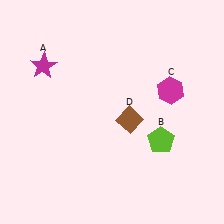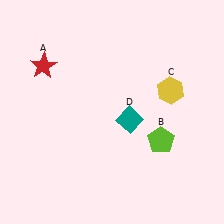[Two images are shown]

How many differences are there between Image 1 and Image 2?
There are 3 differences between the two images.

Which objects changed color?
A changed from magenta to red. C changed from magenta to yellow. D changed from brown to teal.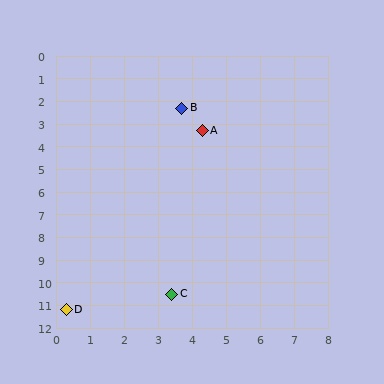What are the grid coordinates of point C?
Point C is at approximately (3.4, 10.5).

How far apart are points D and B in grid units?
Points D and B are about 9.5 grid units apart.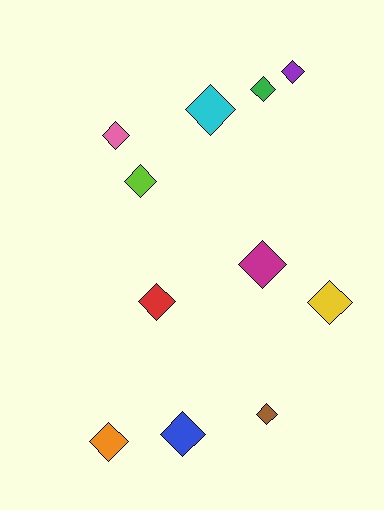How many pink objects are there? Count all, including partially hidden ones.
There is 1 pink object.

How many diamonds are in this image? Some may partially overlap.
There are 11 diamonds.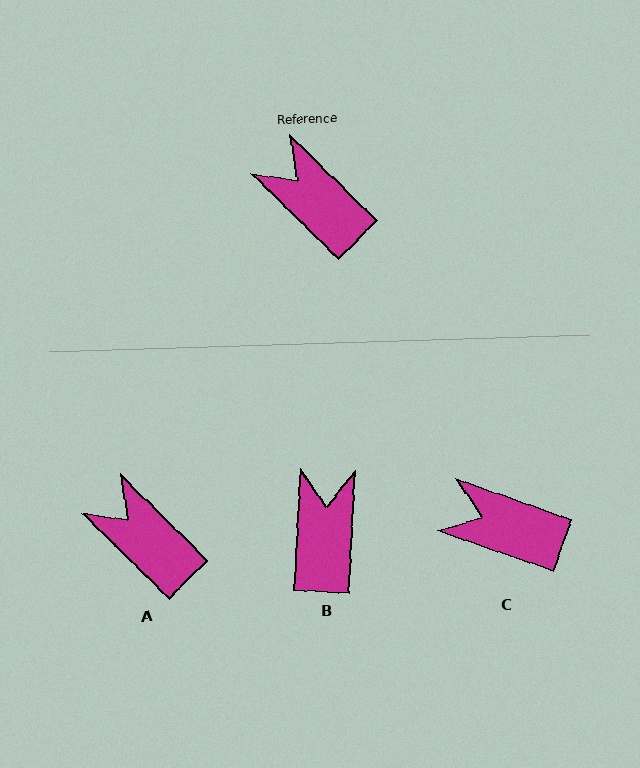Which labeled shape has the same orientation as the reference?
A.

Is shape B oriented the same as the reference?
No, it is off by about 48 degrees.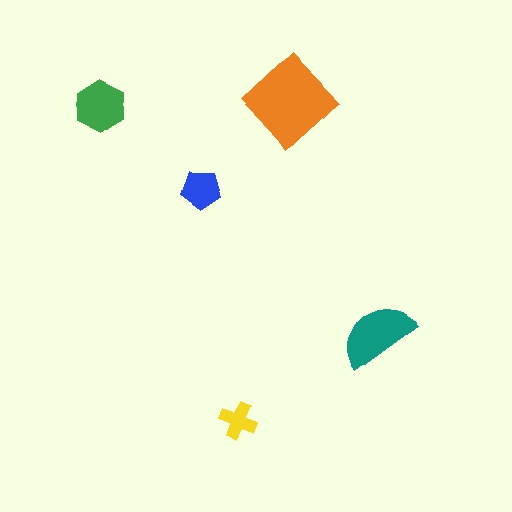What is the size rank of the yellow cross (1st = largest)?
5th.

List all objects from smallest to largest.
The yellow cross, the blue pentagon, the green hexagon, the teal semicircle, the orange diamond.